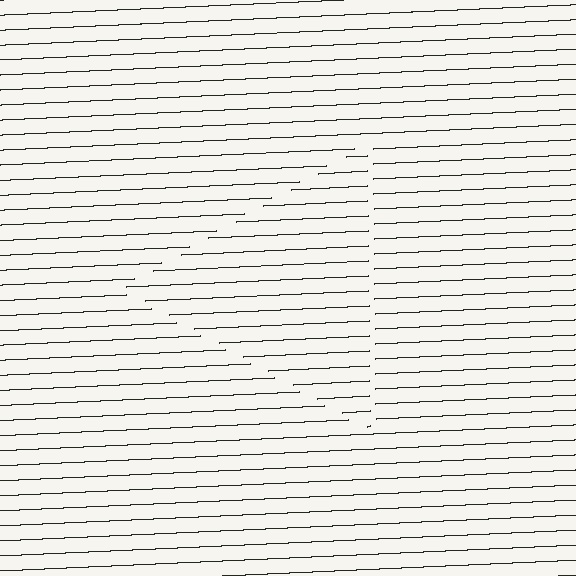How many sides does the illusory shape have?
3 sides — the line-ends trace a triangle.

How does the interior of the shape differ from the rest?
The interior of the shape contains the same grating, shifted by half a period — the contour is defined by the phase discontinuity where line-ends from the inner and outer gratings abut.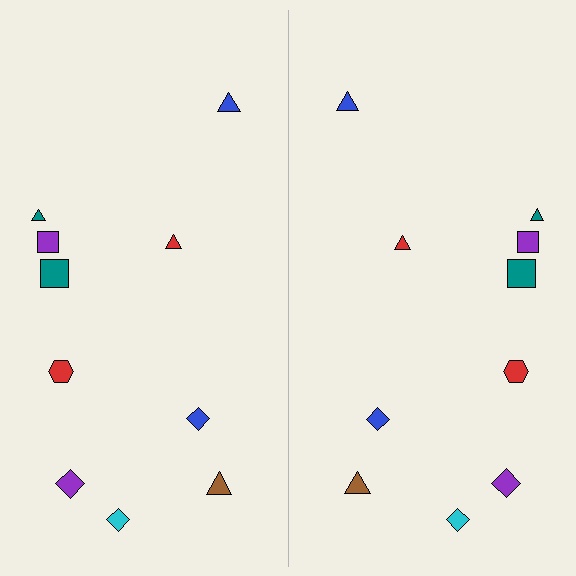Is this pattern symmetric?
Yes, this pattern has bilateral (reflection) symmetry.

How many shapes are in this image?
There are 20 shapes in this image.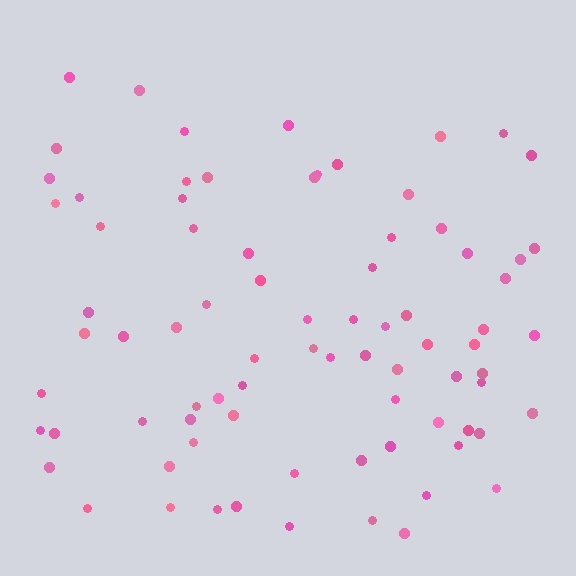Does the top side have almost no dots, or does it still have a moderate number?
Still a moderate number, just noticeably fewer than the bottom.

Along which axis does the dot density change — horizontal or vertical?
Vertical.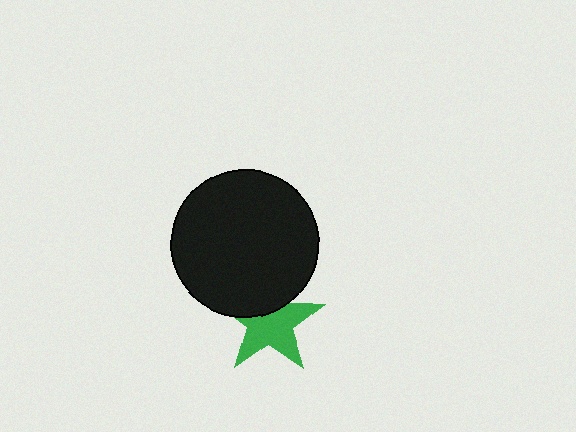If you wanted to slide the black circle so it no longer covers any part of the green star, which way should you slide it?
Slide it up — that is the most direct way to separate the two shapes.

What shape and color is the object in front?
The object in front is a black circle.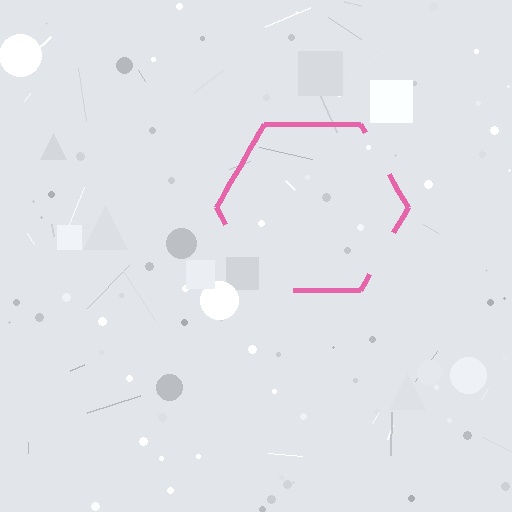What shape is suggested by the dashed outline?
The dashed outline suggests a hexagon.